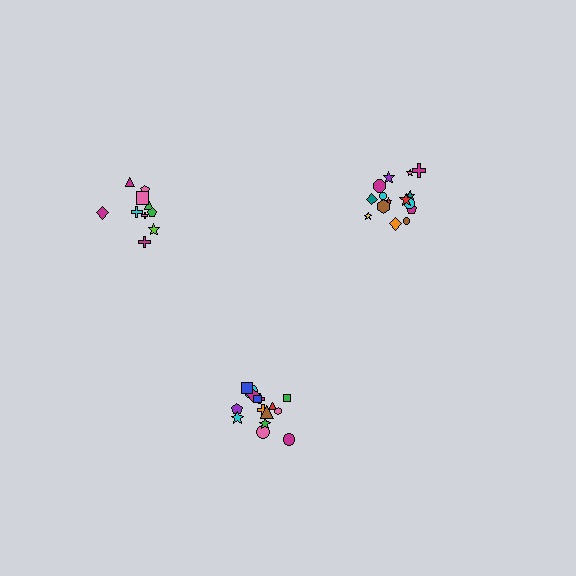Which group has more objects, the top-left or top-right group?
The top-right group.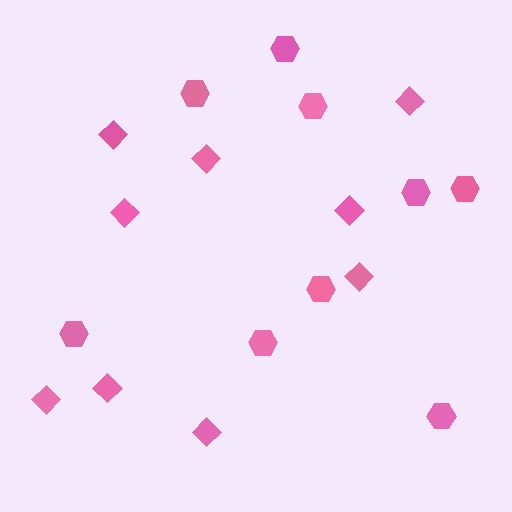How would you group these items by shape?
There are 2 groups: one group of diamonds (9) and one group of hexagons (9).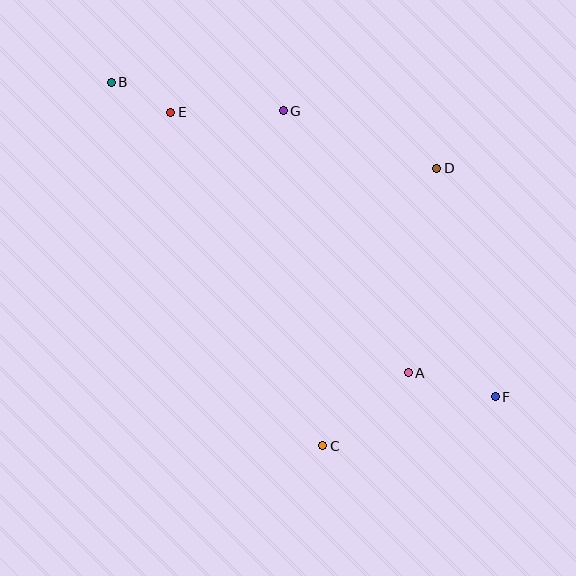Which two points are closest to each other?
Points B and E are closest to each other.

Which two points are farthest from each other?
Points B and F are farthest from each other.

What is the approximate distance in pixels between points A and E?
The distance between A and E is approximately 353 pixels.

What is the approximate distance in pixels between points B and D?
The distance between B and D is approximately 336 pixels.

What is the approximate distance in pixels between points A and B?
The distance between A and B is approximately 416 pixels.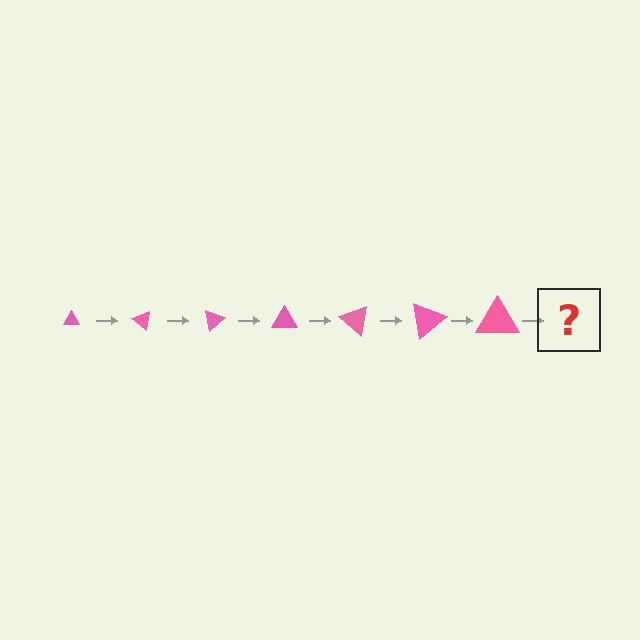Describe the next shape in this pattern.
It should be a triangle, larger than the previous one and rotated 280 degrees from the start.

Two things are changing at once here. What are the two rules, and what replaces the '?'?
The two rules are that the triangle grows larger each step and it rotates 40 degrees each step. The '?' should be a triangle, larger than the previous one and rotated 280 degrees from the start.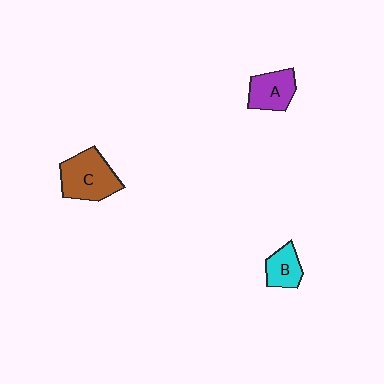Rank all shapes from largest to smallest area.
From largest to smallest: C (brown), A (purple), B (cyan).